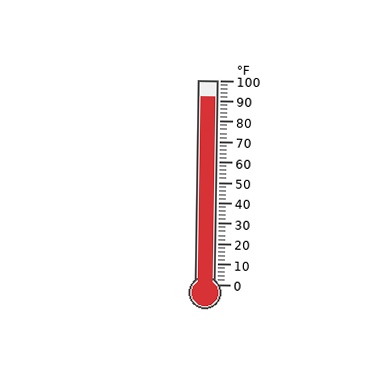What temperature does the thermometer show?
The thermometer shows approximately 92°F.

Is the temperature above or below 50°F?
The temperature is above 50°F.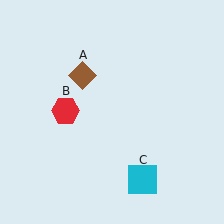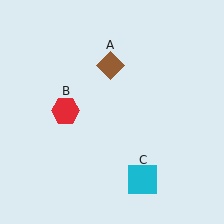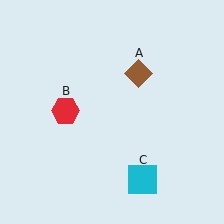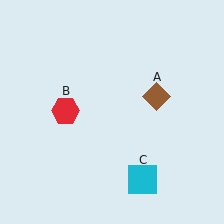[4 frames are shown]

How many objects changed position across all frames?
1 object changed position: brown diamond (object A).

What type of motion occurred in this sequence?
The brown diamond (object A) rotated clockwise around the center of the scene.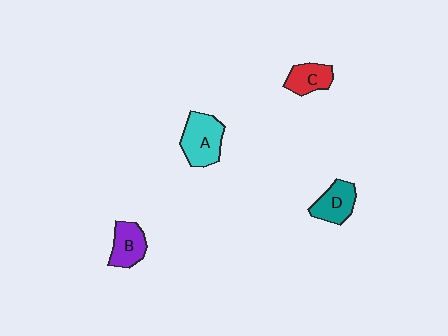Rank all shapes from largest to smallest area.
From largest to smallest: A (cyan), D (teal), B (purple), C (red).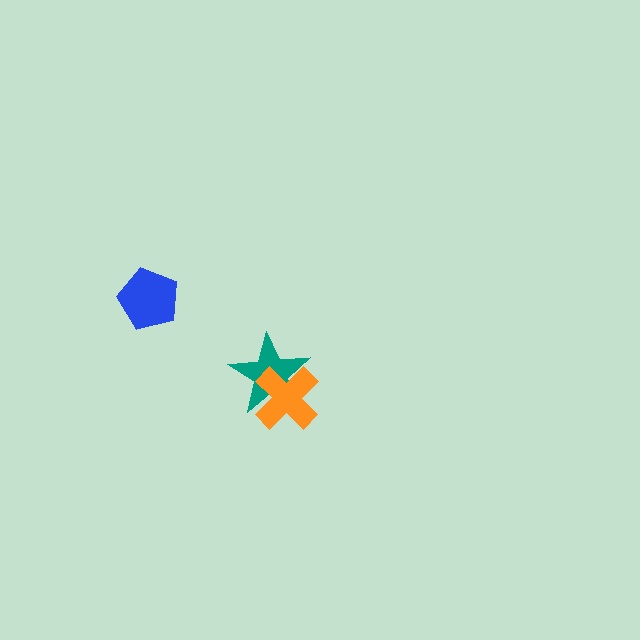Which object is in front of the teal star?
The orange cross is in front of the teal star.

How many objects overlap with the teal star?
1 object overlaps with the teal star.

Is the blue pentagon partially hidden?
No, no other shape covers it.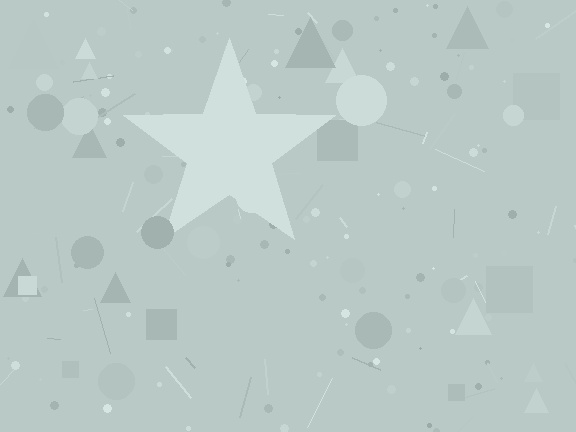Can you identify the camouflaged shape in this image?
The camouflaged shape is a star.